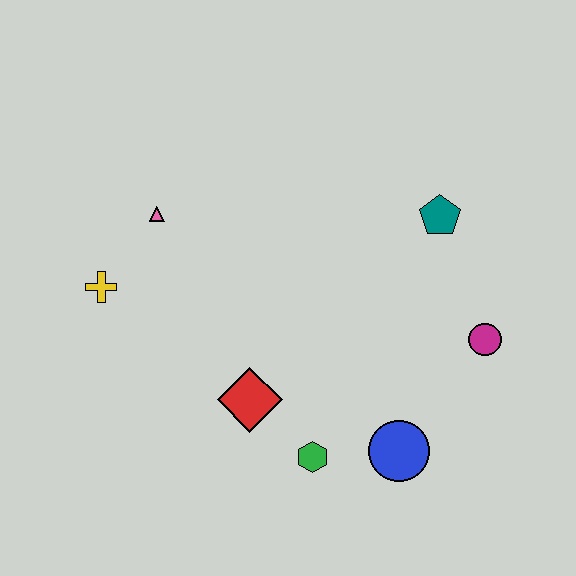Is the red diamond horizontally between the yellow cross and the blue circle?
Yes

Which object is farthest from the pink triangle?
The magenta circle is farthest from the pink triangle.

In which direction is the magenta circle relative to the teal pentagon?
The magenta circle is below the teal pentagon.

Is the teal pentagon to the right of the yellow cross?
Yes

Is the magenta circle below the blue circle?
No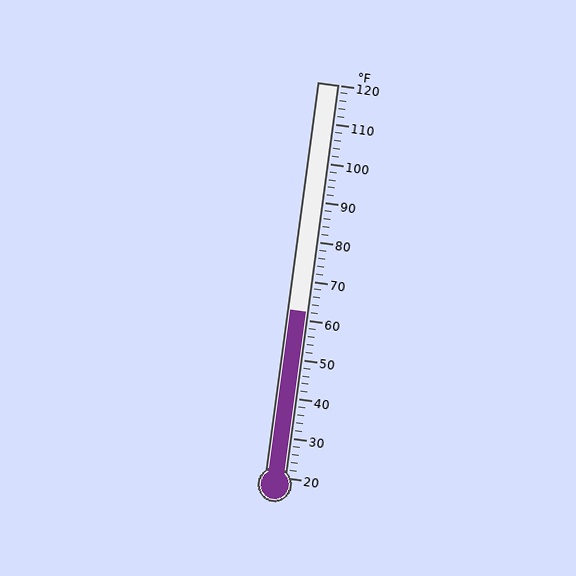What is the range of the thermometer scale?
The thermometer scale ranges from 20°F to 120°F.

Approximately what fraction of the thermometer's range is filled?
The thermometer is filled to approximately 40% of its range.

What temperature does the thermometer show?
The thermometer shows approximately 62°F.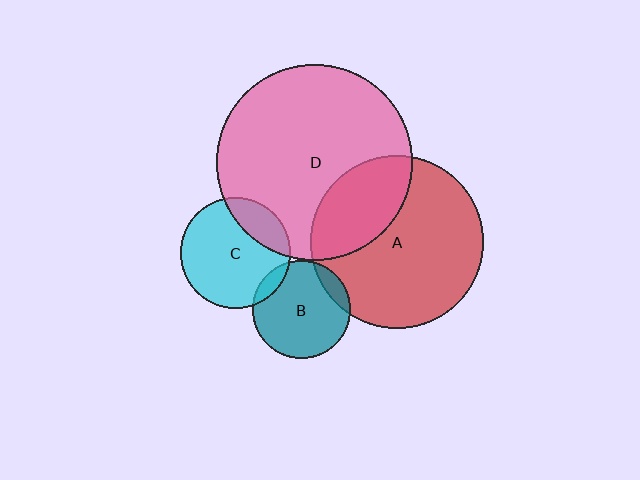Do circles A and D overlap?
Yes.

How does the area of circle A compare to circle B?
Approximately 3.1 times.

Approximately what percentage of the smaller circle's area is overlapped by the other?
Approximately 30%.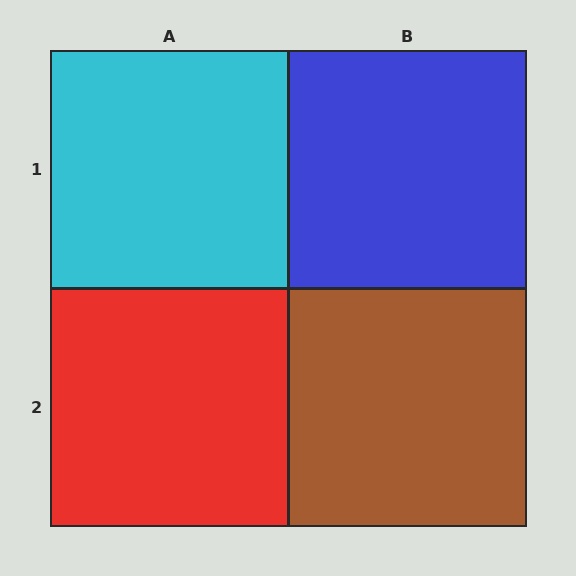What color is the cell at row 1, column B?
Blue.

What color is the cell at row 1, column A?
Cyan.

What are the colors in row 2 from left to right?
Red, brown.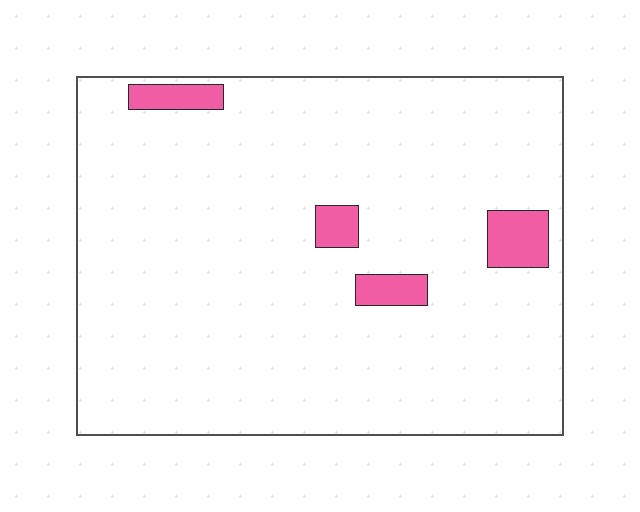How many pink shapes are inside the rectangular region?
4.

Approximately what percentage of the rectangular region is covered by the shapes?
Approximately 5%.